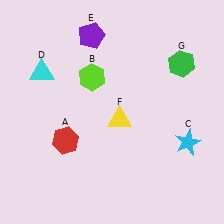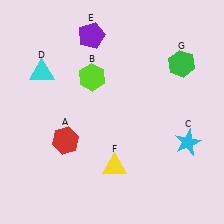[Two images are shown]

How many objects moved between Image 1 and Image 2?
1 object moved between the two images.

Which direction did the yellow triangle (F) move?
The yellow triangle (F) moved down.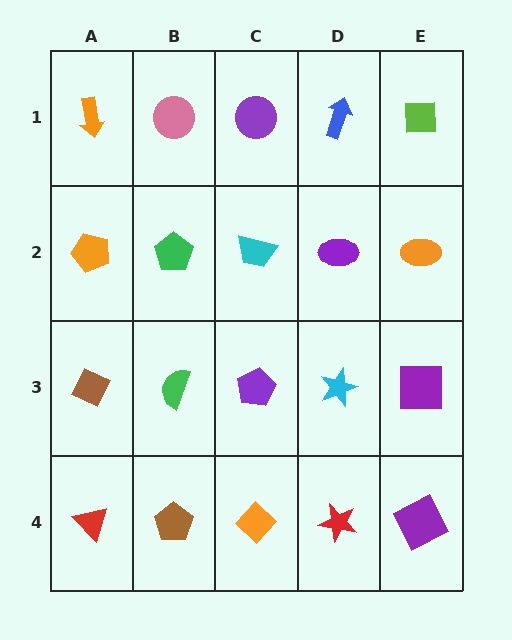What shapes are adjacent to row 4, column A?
A brown diamond (row 3, column A), a brown pentagon (row 4, column B).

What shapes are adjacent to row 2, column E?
A lime square (row 1, column E), a purple square (row 3, column E), a purple ellipse (row 2, column D).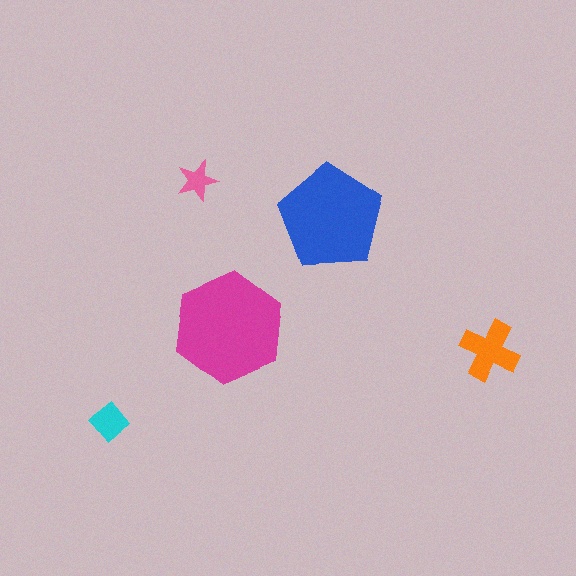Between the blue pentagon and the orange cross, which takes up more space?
The blue pentagon.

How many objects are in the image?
There are 5 objects in the image.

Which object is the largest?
The magenta hexagon.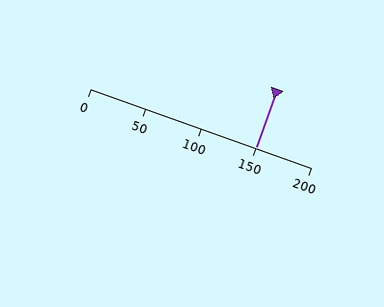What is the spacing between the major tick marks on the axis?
The major ticks are spaced 50 apart.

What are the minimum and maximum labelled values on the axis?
The axis runs from 0 to 200.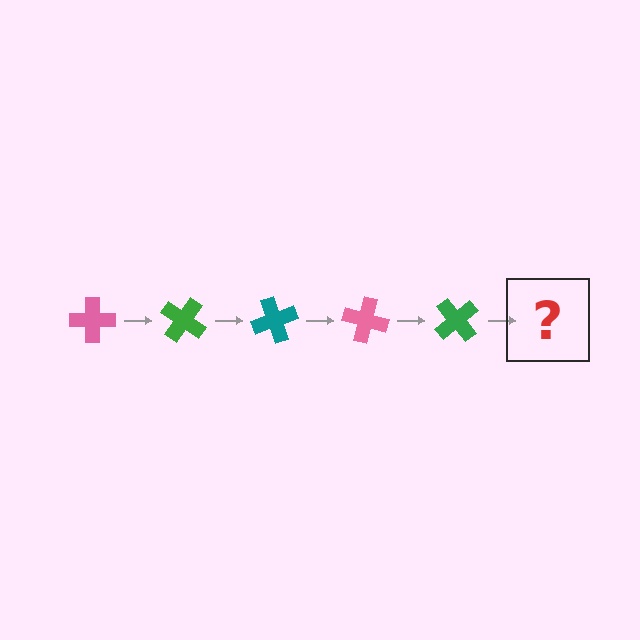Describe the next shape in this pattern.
It should be a teal cross, rotated 175 degrees from the start.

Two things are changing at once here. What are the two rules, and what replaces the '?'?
The two rules are that it rotates 35 degrees each step and the color cycles through pink, green, and teal. The '?' should be a teal cross, rotated 175 degrees from the start.